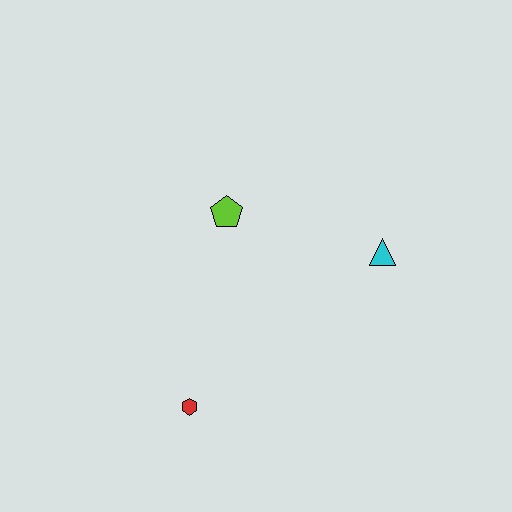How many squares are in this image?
There are no squares.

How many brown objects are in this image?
There are no brown objects.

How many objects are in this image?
There are 3 objects.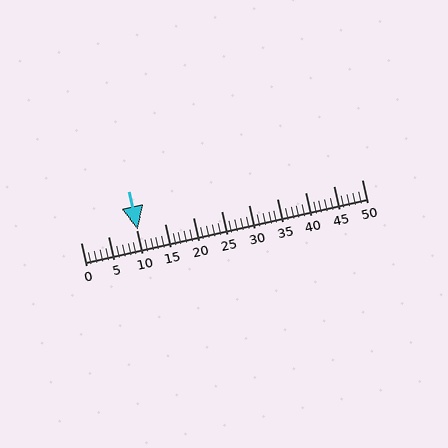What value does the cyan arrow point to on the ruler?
The cyan arrow points to approximately 10.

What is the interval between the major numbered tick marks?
The major tick marks are spaced 5 units apart.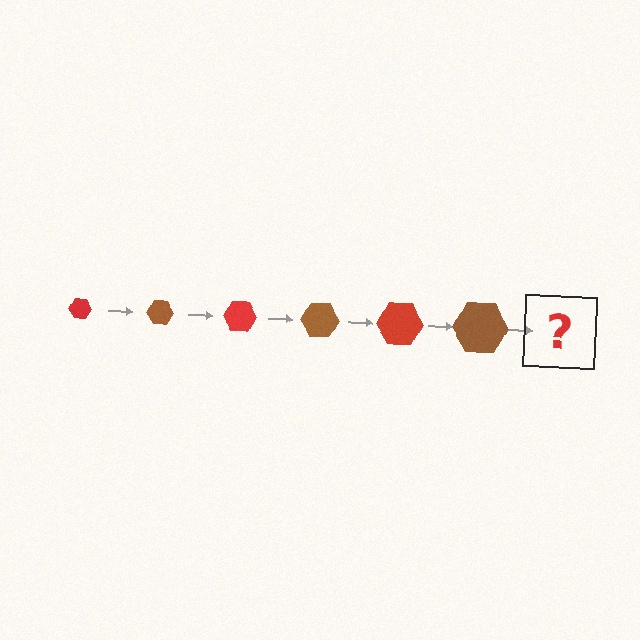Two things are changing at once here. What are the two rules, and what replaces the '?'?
The two rules are that the hexagon grows larger each step and the color cycles through red and brown. The '?' should be a red hexagon, larger than the previous one.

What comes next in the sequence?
The next element should be a red hexagon, larger than the previous one.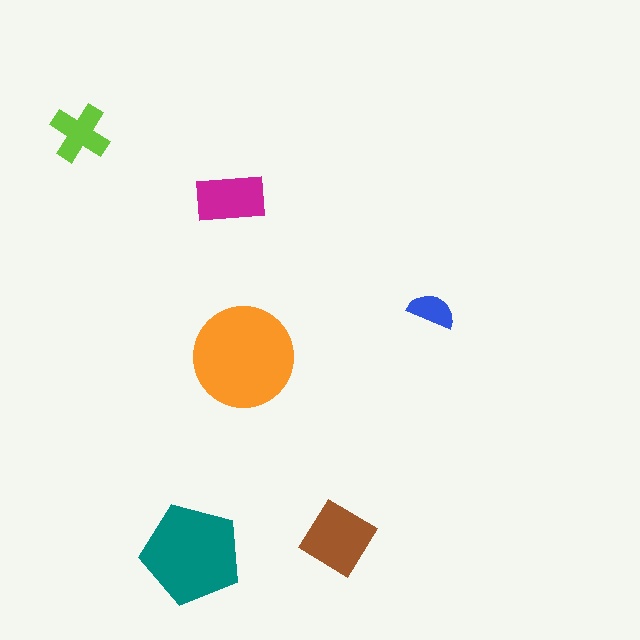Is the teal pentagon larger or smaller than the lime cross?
Larger.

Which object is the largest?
The orange circle.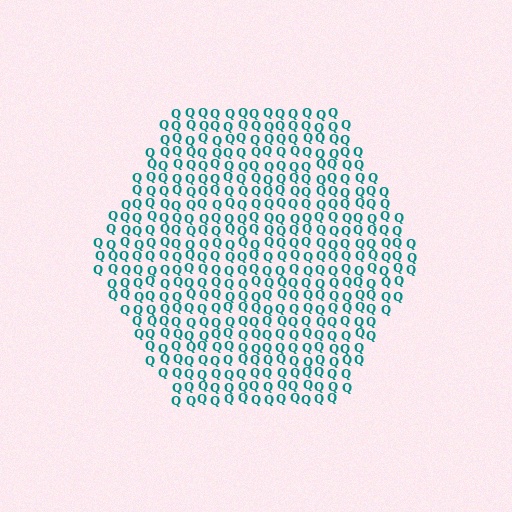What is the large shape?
The large shape is a hexagon.